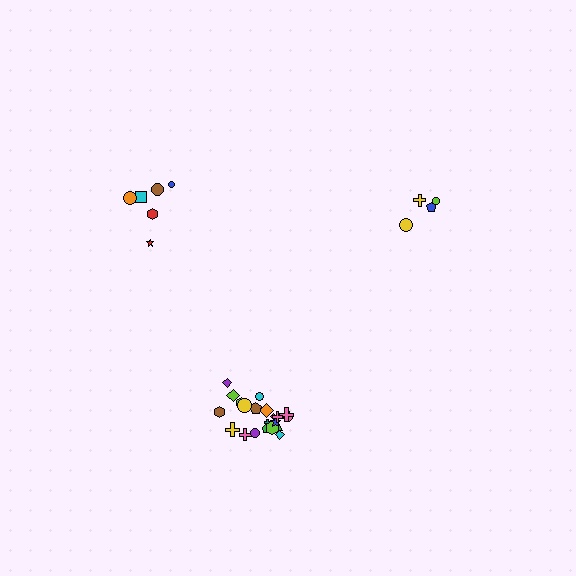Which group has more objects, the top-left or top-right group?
The top-left group.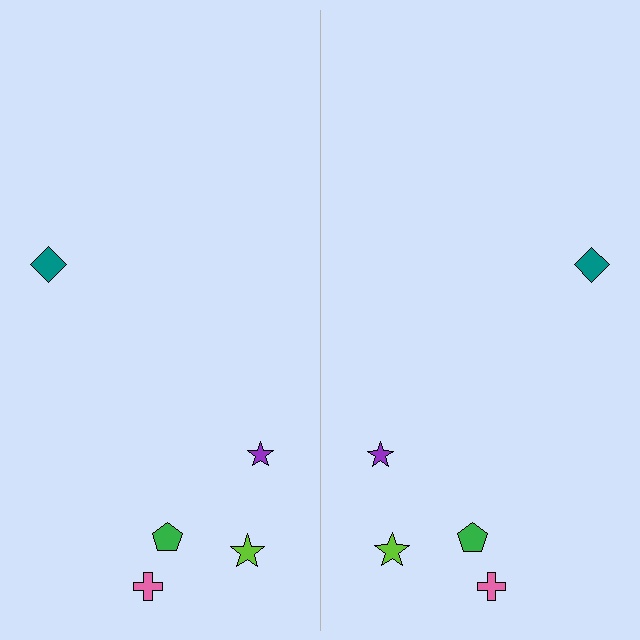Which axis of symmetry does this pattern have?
The pattern has a vertical axis of symmetry running through the center of the image.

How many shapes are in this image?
There are 10 shapes in this image.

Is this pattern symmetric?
Yes, this pattern has bilateral (reflection) symmetry.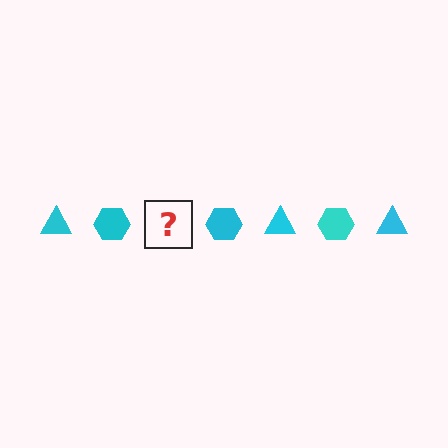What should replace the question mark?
The question mark should be replaced with a cyan triangle.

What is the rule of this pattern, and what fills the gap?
The rule is that the pattern cycles through triangle, hexagon shapes in cyan. The gap should be filled with a cyan triangle.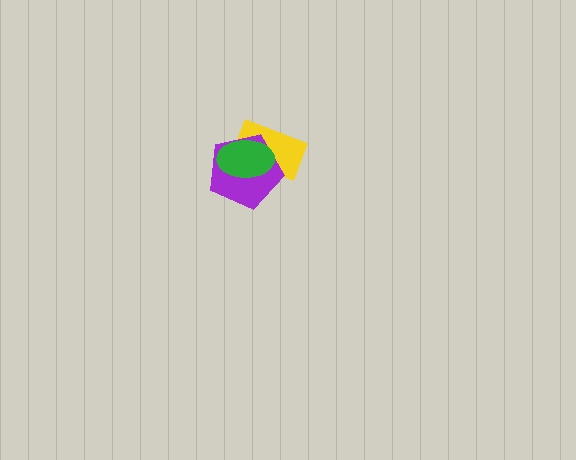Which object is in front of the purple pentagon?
The green ellipse is in front of the purple pentagon.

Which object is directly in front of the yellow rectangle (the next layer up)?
The purple pentagon is directly in front of the yellow rectangle.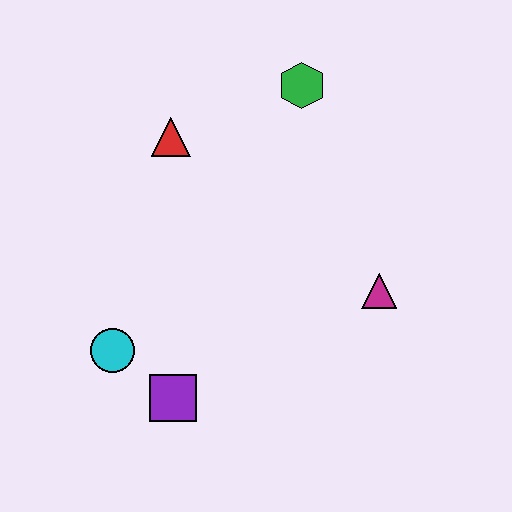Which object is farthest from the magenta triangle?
The cyan circle is farthest from the magenta triangle.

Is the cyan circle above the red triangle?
No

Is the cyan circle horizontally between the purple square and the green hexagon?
No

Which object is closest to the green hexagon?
The red triangle is closest to the green hexagon.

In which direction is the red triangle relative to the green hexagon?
The red triangle is to the left of the green hexagon.